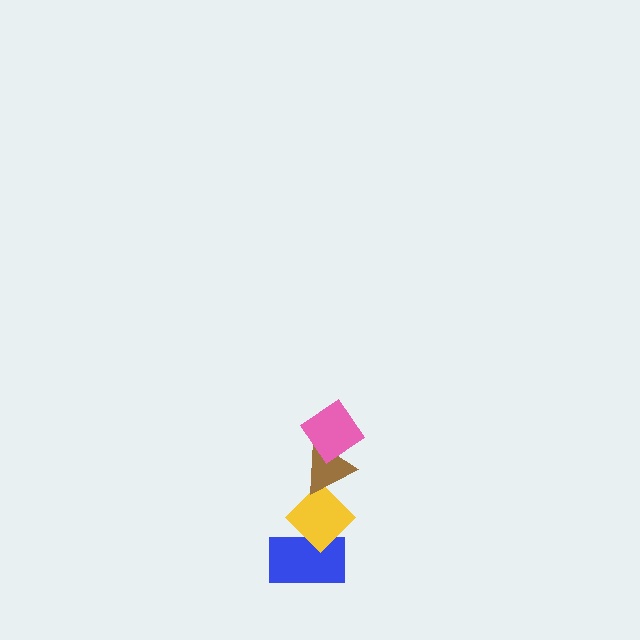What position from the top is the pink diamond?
The pink diamond is 1st from the top.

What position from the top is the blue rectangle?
The blue rectangle is 4th from the top.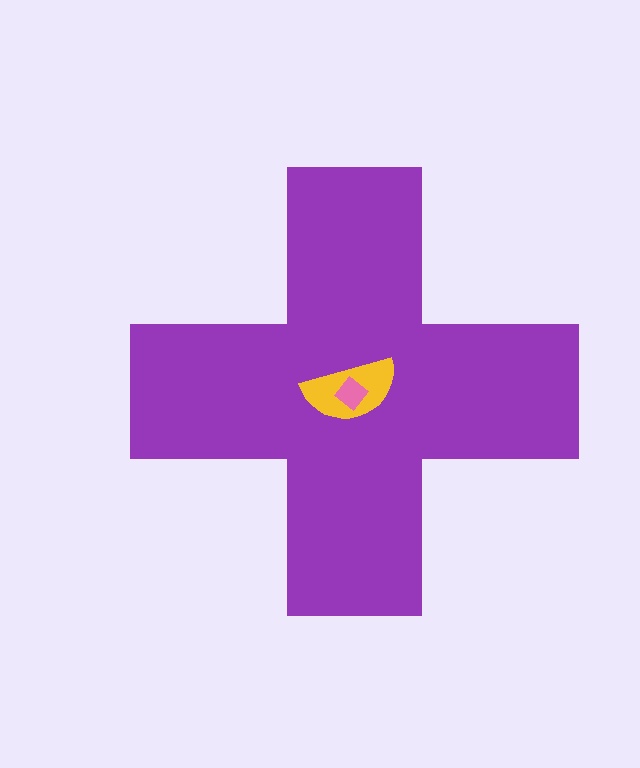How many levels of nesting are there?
3.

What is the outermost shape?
The purple cross.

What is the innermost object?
The pink diamond.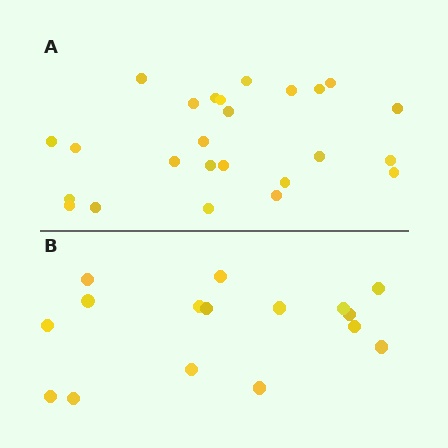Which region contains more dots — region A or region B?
Region A (the top region) has more dots.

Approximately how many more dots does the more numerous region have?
Region A has roughly 8 or so more dots than region B.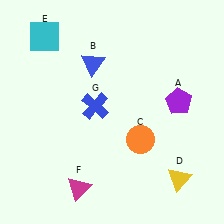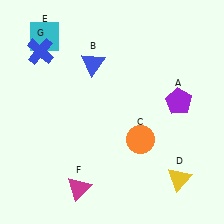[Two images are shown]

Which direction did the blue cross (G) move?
The blue cross (G) moved left.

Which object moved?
The blue cross (G) moved left.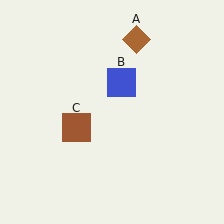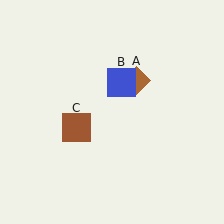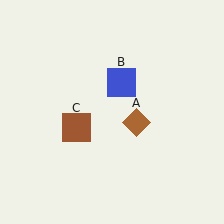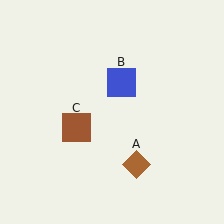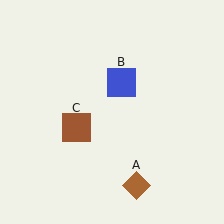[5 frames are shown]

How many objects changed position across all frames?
1 object changed position: brown diamond (object A).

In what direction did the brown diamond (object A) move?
The brown diamond (object A) moved down.